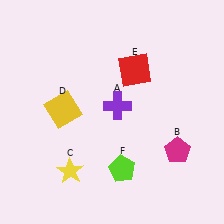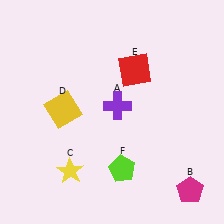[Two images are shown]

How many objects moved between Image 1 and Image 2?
1 object moved between the two images.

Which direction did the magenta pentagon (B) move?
The magenta pentagon (B) moved down.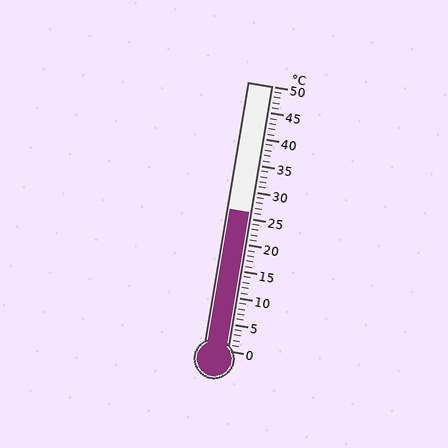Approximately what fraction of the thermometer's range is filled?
The thermometer is filled to approximately 50% of its range.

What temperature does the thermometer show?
The thermometer shows approximately 26°C.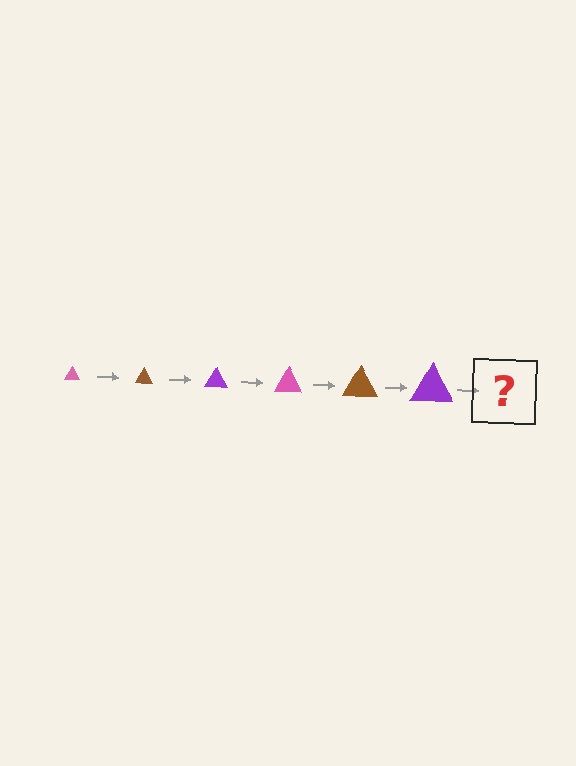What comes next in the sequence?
The next element should be a pink triangle, larger than the previous one.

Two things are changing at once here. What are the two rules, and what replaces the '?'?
The two rules are that the triangle grows larger each step and the color cycles through pink, brown, and purple. The '?' should be a pink triangle, larger than the previous one.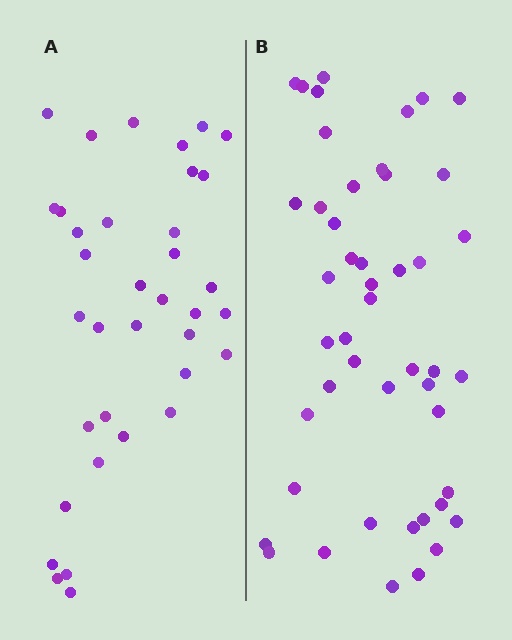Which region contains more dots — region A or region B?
Region B (the right region) has more dots.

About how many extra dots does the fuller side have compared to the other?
Region B has roughly 12 or so more dots than region A.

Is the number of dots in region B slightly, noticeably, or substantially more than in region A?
Region B has noticeably more, but not dramatically so. The ratio is roughly 1.3 to 1.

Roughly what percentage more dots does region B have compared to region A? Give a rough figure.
About 30% more.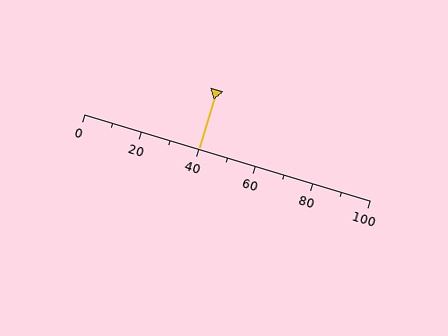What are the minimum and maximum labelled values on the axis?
The axis runs from 0 to 100.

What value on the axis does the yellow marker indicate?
The marker indicates approximately 40.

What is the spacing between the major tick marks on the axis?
The major ticks are spaced 20 apart.